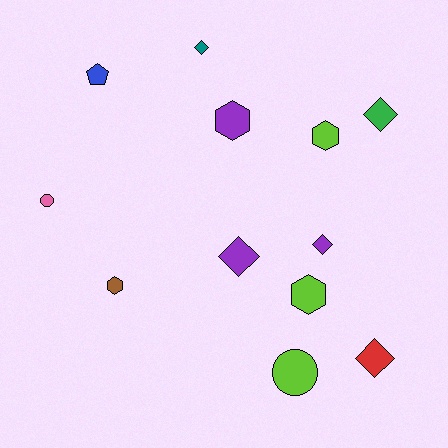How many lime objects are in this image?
There are 3 lime objects.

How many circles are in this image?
There are 2 circles.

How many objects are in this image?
There are 12 objects.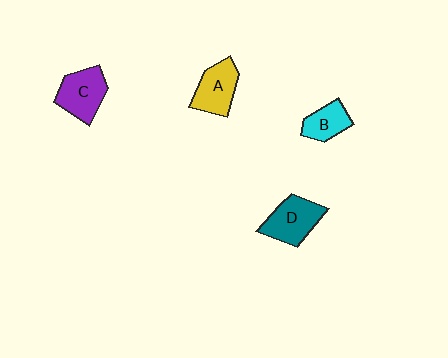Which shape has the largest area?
Shape D (teal).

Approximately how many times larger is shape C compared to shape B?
Approximately 1.5 times.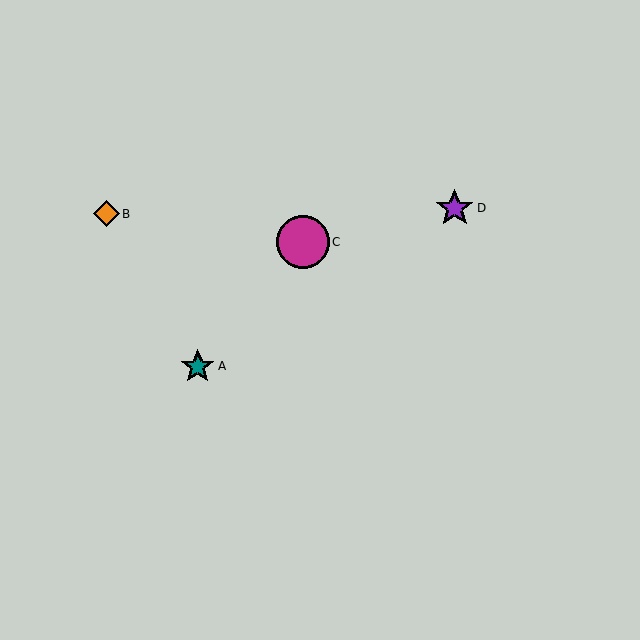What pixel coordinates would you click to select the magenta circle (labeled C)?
Click at (303, 242) to select the magenta circle C.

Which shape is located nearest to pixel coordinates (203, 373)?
The teal star (labeled A) at (198, 366) is nearest to that location.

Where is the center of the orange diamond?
The center of the orange diamond is at (106, 214).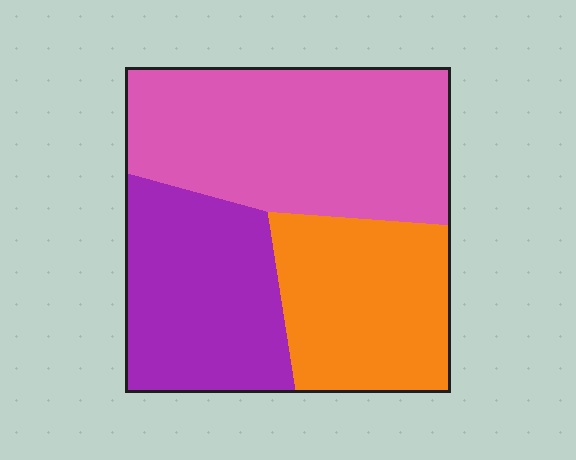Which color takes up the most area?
Pink, at roughly 45%.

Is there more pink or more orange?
Pink.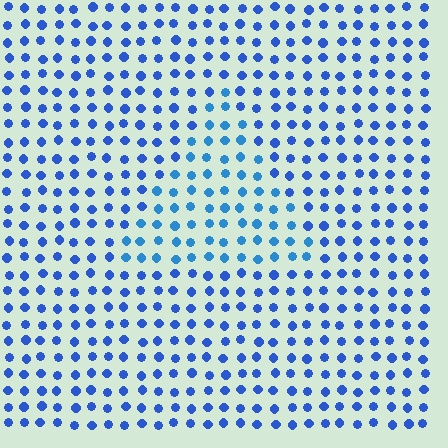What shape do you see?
I see a triangle.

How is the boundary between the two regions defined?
The boundary is defined purely by a slight shift in hue (about 19 degrees). Spacing, size, and orientation are identical on both sides.